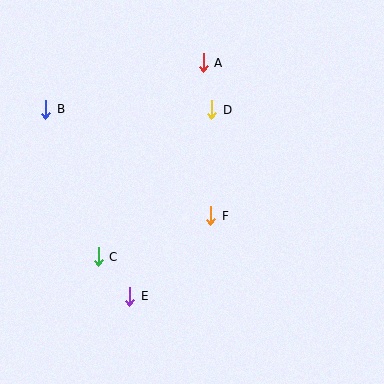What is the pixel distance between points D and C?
The distance between D and C is 186 pixels.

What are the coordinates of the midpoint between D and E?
The midpoint between D and E is at (171, 203).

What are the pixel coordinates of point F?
Point F is at (211, 216).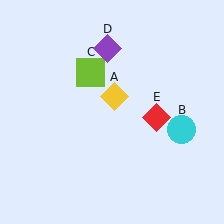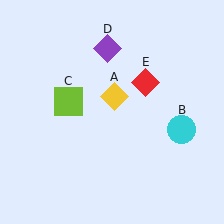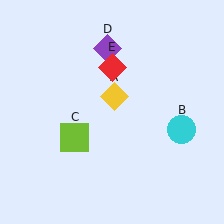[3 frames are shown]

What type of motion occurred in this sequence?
The lime square (object C), red diamond (object E) rotated counterclockwise around the center of the scene.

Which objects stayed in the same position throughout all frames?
Yellow diamond (object A) and cyan circle (object B) and purple diamond (object D) remained stationary.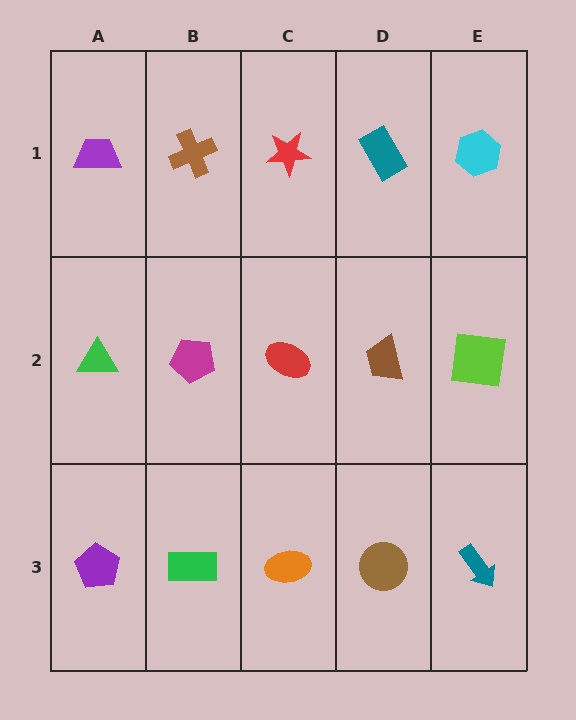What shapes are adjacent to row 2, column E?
A cyan hexagon (row 1, column E), a teal arrow (row 3, column E), a brown trapezoid (row 2, column D).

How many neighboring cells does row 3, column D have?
3.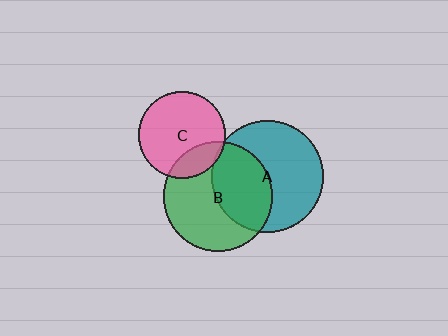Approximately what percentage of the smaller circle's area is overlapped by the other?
Approximately 5%.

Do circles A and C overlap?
Yes.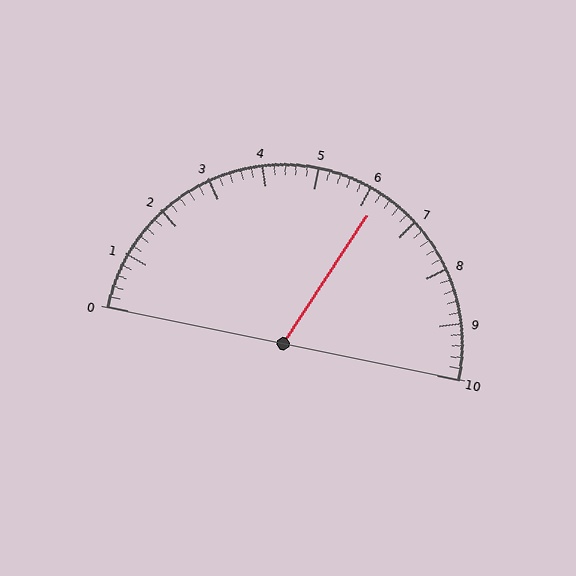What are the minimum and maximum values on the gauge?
The gauge ranges from 0 to 10.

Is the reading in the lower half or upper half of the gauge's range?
The reading is in the upper half of the range (0 to 10).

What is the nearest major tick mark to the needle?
The nearest major tick mark is 6.